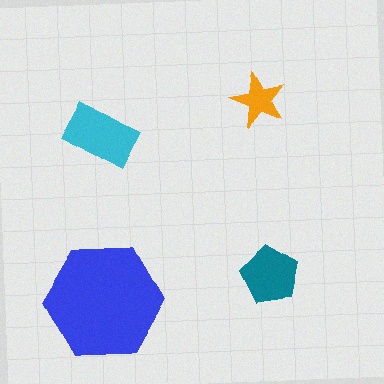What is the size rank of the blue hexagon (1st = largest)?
1st.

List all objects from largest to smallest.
The blue hexagon, the cyan rectangle, the teal pentagon, the orange star.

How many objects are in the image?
There are 4 objects in the image.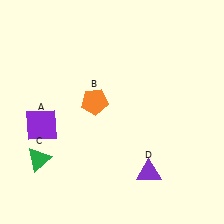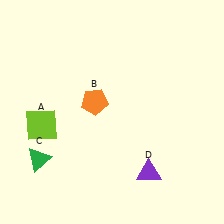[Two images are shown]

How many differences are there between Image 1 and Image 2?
There is 1 difference between the two images.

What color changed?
The square (A) changed from purple in Image 1 to lime in Image 2.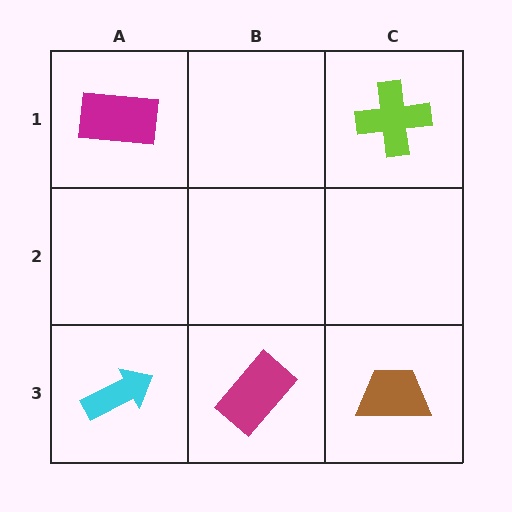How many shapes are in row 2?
0 shapes.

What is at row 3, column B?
A magenta rectangle.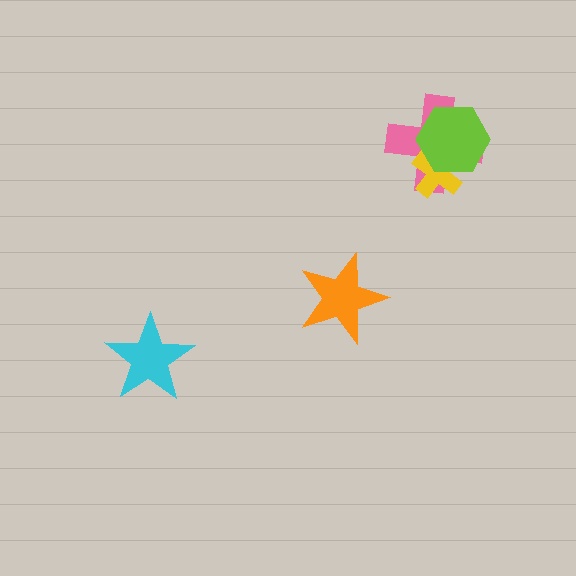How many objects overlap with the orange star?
0 objects overlap with the orange star.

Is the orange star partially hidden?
No, no other shape covers it.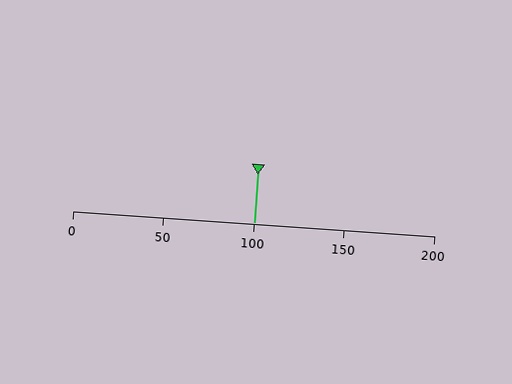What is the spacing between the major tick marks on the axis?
The major ticks are spaced 50 apart.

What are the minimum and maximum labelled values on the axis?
The axis runs from 0 to 200.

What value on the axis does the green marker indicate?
The marker indicates approximately 100.